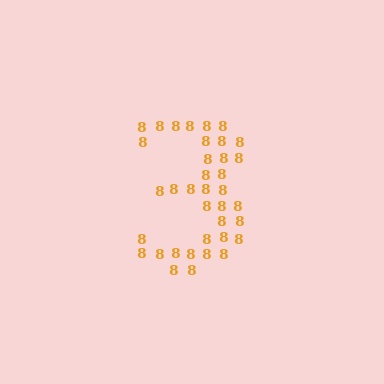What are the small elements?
The small elements are digit 8's.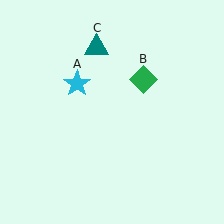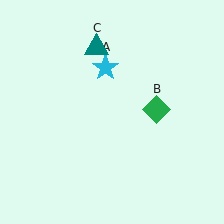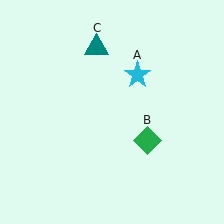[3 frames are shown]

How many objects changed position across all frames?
2 objects changed position: cyan star (object A), green diamond (object B).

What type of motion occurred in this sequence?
The cyan star (object A), green diamond (object B) rotated clockwise around the center of the scene.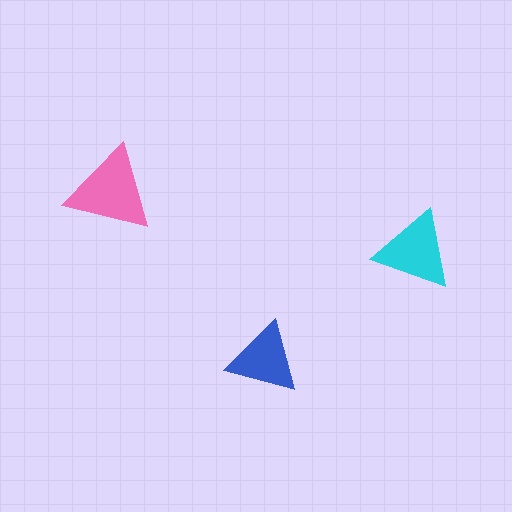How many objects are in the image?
There are 3 objects in the image.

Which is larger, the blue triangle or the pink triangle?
The pink one.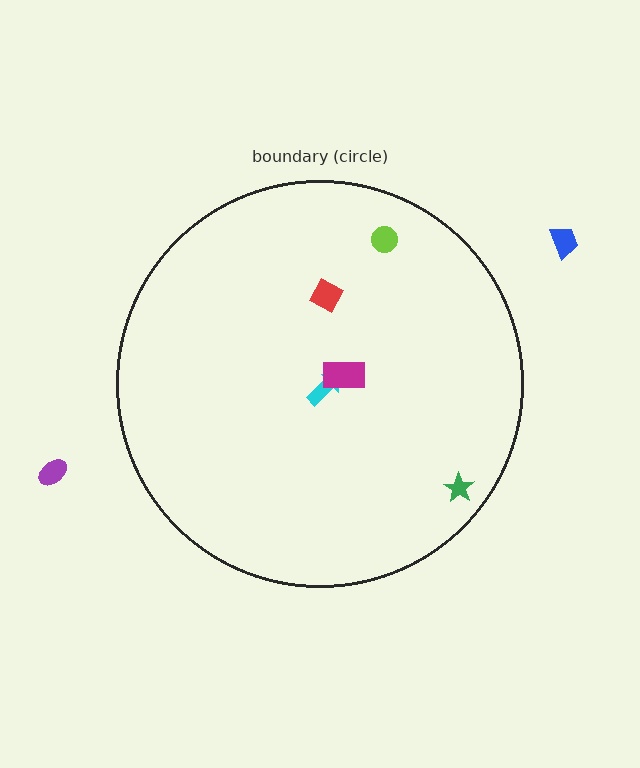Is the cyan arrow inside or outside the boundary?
Inside.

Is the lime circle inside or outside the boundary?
Inside.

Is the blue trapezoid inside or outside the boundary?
Outside.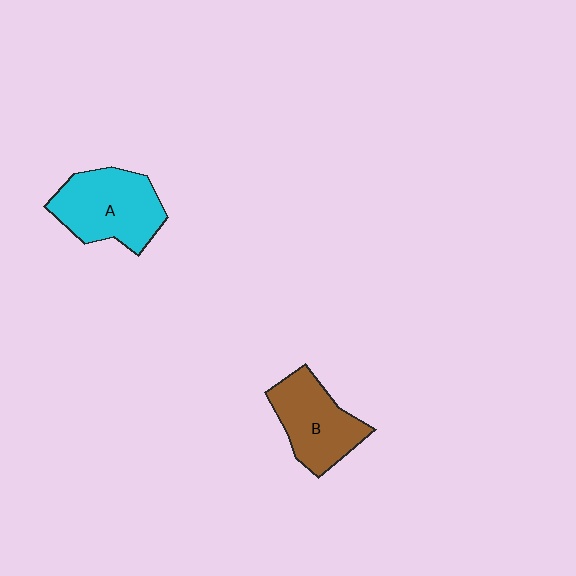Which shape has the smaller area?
Shape B (brown).